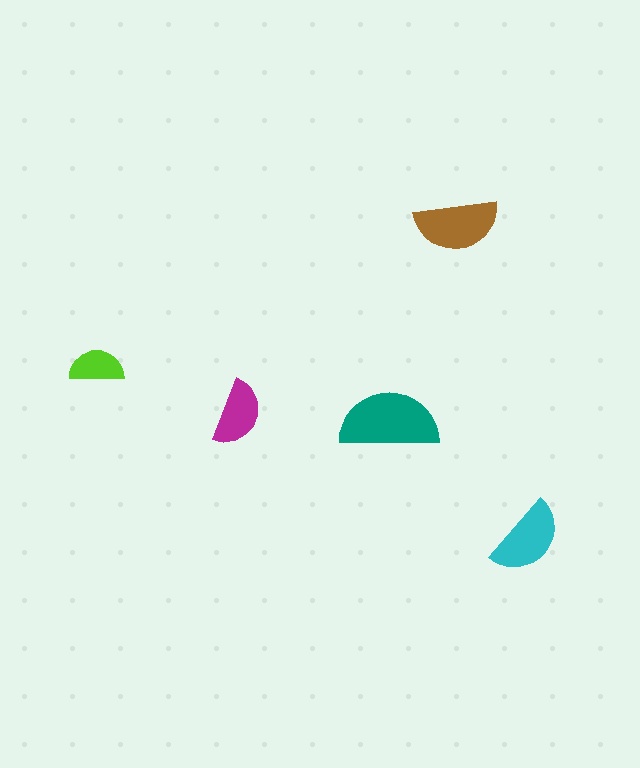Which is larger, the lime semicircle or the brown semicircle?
The brown one.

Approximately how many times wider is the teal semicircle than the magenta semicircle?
About 1.5 times wider.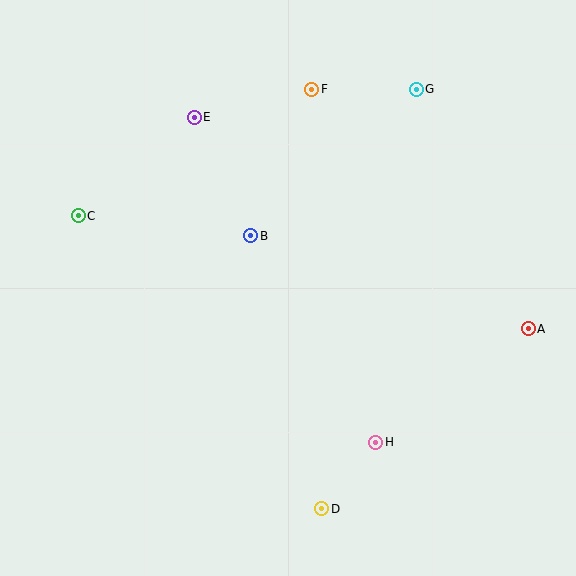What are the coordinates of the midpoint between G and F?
The midpoint between G and F is at (364, 89).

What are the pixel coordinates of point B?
Point B is at (251, 236).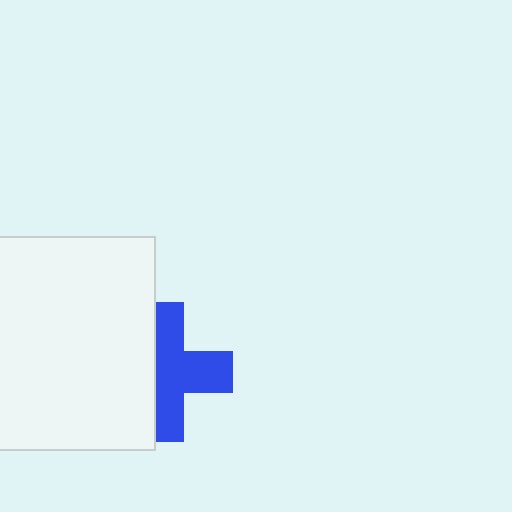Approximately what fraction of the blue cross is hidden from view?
Roughly 40% of the blue cross is hidden behind the white rectangle.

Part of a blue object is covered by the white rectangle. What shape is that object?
It is a cross.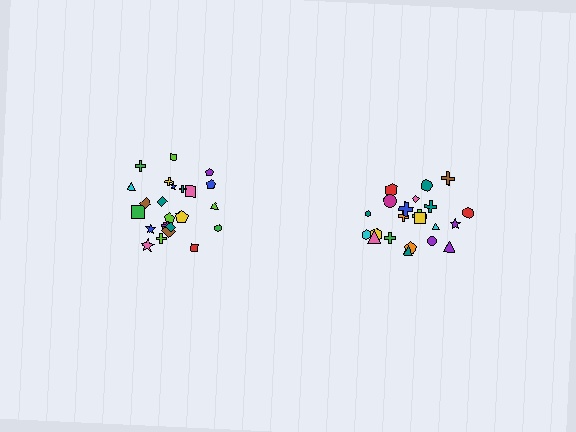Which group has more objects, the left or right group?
The left group.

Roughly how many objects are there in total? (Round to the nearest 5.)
Roughly 45 objects in total.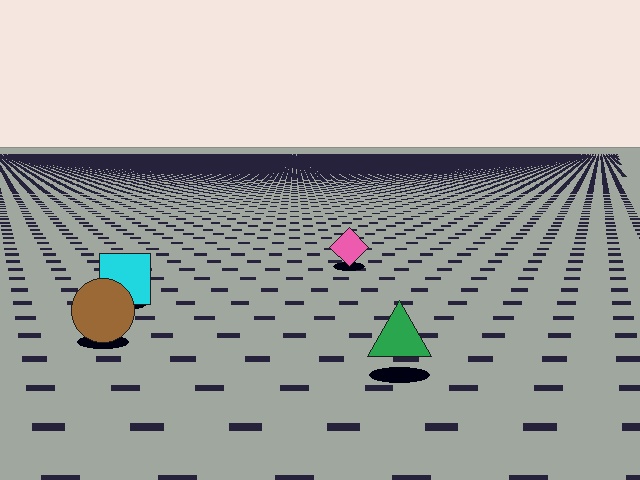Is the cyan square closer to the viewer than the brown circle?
No. The brown circle is closer — you can tell from the texture gradient: the ground texture is coarser near it.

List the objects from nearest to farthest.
From nearest to farthest: the green triangle, the brown circle, the cyan square, the pink diamond.